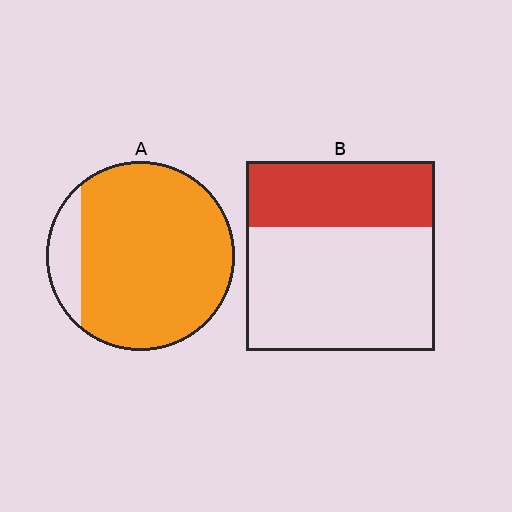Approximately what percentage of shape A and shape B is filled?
A is approximately 85% and B is approximately 35%.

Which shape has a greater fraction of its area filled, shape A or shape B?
Shape A.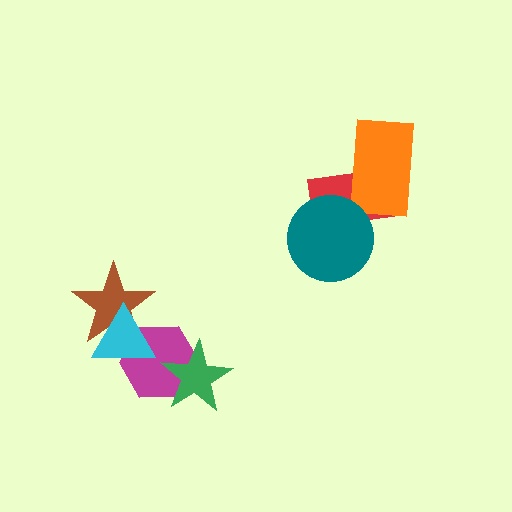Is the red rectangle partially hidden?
Yes, it is partially covered by another shape.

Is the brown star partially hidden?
Yes, it is partially covered by another shape.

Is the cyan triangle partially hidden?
No, no other shape covers it.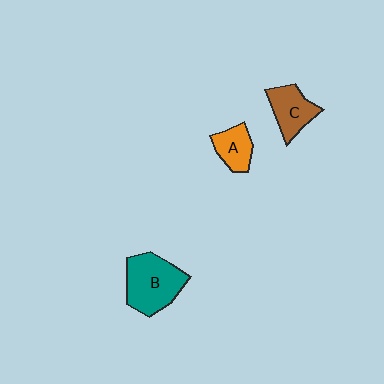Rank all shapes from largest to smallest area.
From largest to smallest: B (teal), C (brown), A (orange).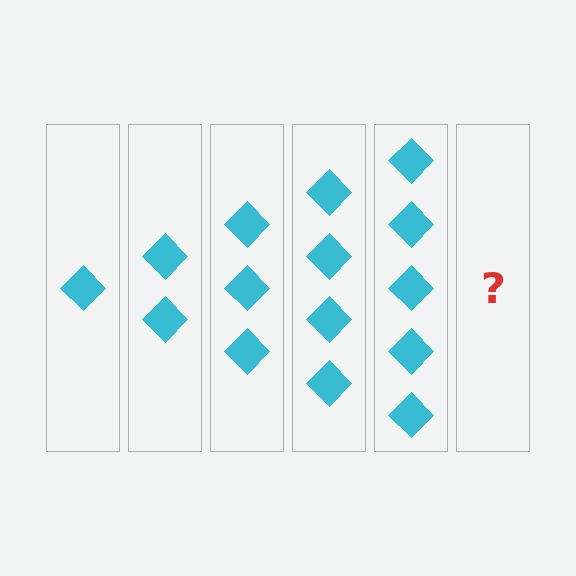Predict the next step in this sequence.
The next step is 6 diamonds.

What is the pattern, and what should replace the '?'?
The pattern is that each step adds one more diamond. The '?' should be 6 diamonds.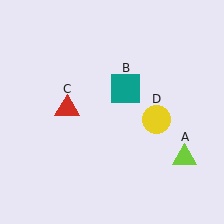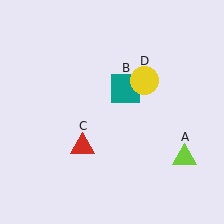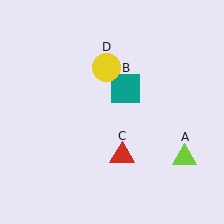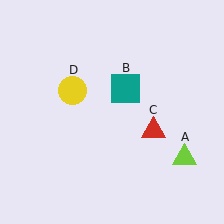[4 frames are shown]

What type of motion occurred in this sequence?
The red triangle (object C), yellow circle (object D) rotated counterclockwise around the center of the scene.